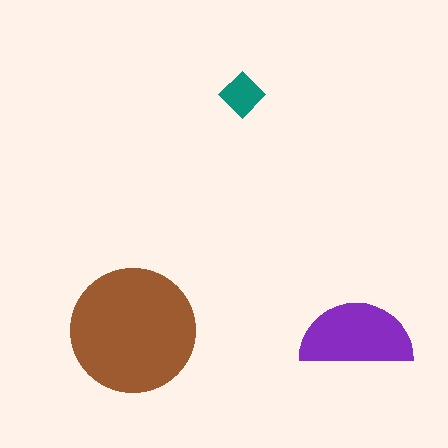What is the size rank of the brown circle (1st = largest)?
1st.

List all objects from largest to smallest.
The brown circle, the purple semicircle, the teal diamond.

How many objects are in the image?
There are 3 objects in the image.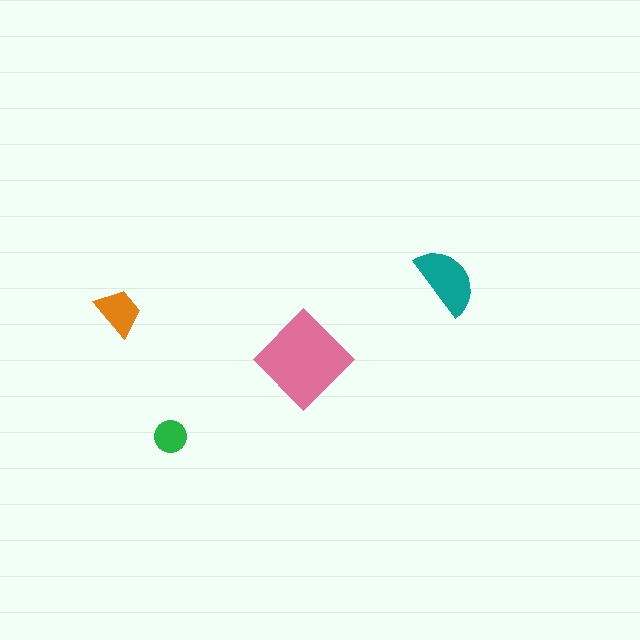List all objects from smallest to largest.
The green circle, the orange trapezoid, the teal semicircle, the pink diamond.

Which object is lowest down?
The green circle is bottommost.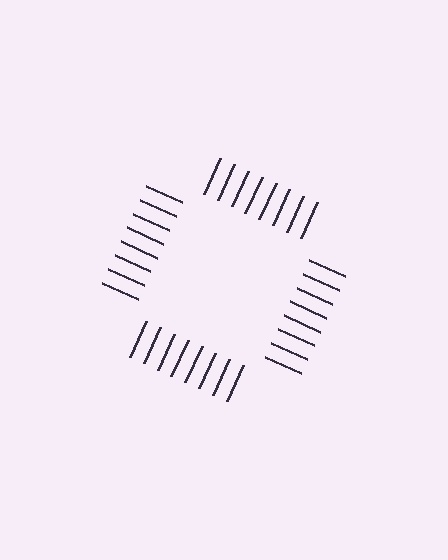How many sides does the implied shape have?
4 sides — the line-ends trace a square.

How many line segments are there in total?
32 — 8 along each of the 4 edges.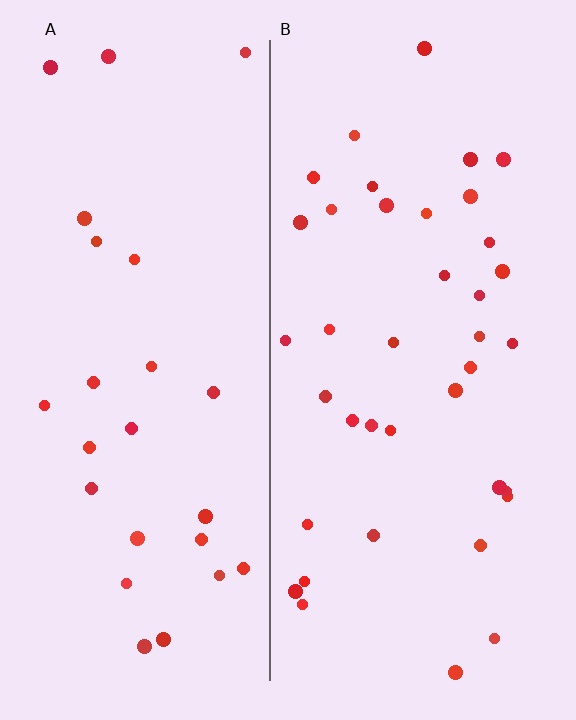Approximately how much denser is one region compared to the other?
Approximately 1.5× — region B over region A.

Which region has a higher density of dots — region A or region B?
B (the right).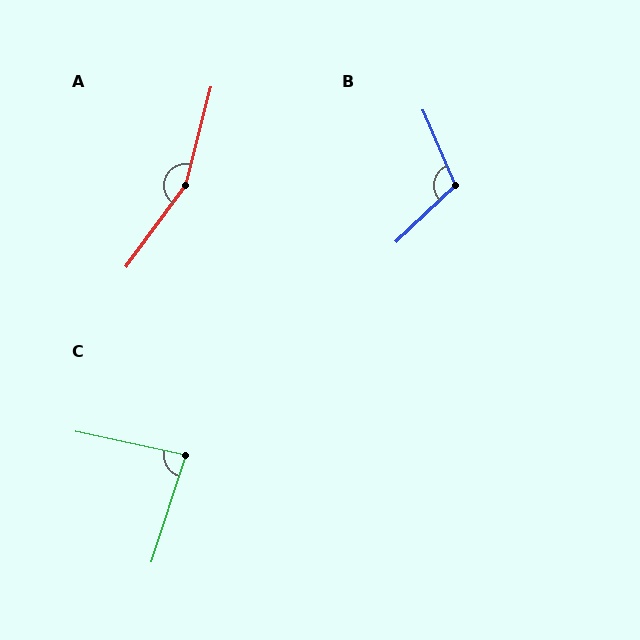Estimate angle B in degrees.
Approximately 110 degrees.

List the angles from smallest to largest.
C (84°), B (110°), A (158°).